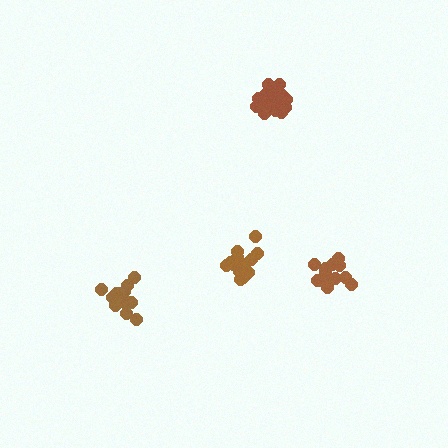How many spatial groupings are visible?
There are 4 spatial groupings.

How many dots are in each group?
Group 1: 14 dots, Group 2: 14 dots, Group 3: 13 dots, Group 4: 18 dots (59 total).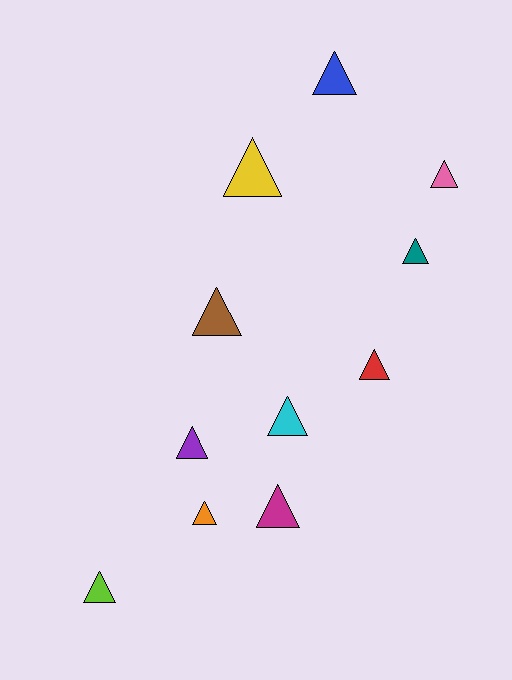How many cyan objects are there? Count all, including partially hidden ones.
There is 1 cyan object.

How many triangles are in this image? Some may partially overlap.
There are 11 triangles.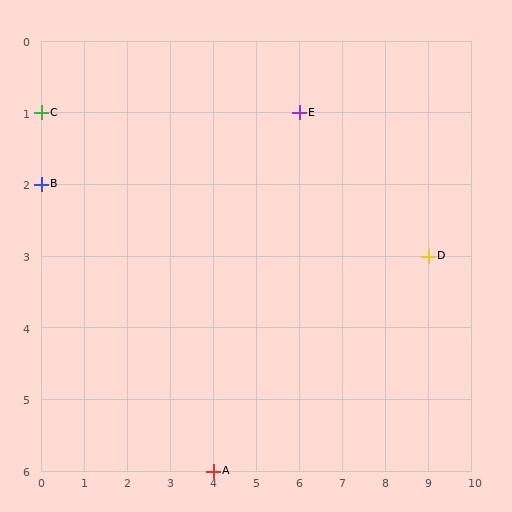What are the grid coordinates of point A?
Point A is at grid coordinates (4, 6).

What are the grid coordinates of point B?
Point B is at grid coordinates (0, 2).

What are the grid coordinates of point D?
Point D is at grid coordinates (9, 3).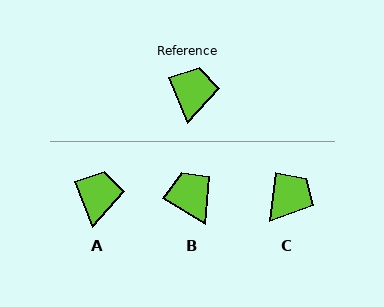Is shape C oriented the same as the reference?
No, it is off by about 29 degrees.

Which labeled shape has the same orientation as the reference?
A.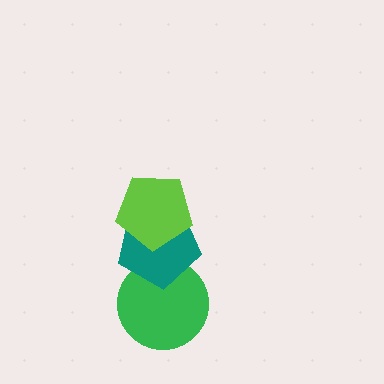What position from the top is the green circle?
The green circle is 3rd from the top.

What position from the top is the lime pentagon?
The lime pentagon is 1st from the top.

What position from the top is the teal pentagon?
The teal pentagon is 2nd from the top.